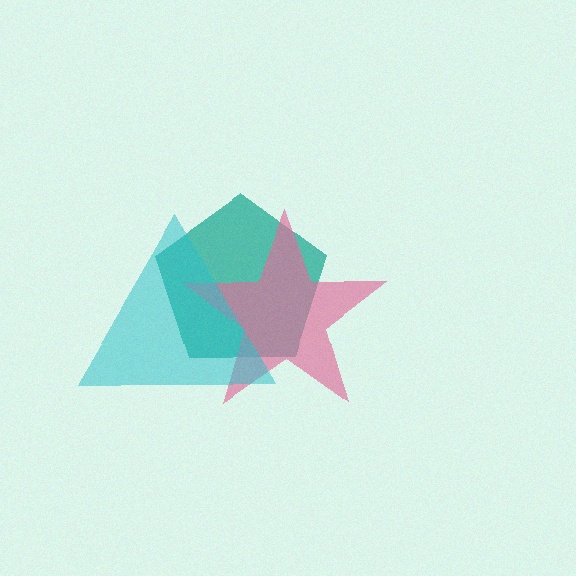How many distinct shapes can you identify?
There are 3 distinct shapes: a teal pentagon, a pink star, a cyan triangle.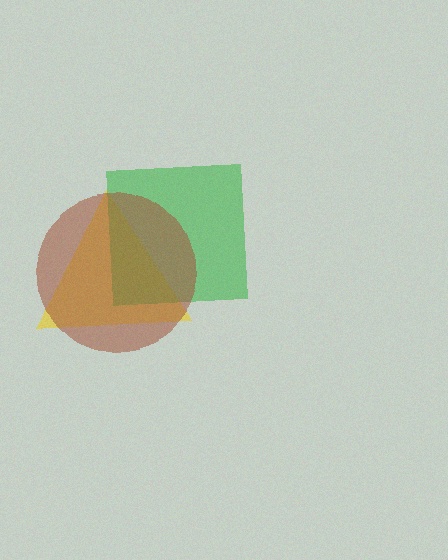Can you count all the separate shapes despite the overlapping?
Yes, there are 3 separate shapes.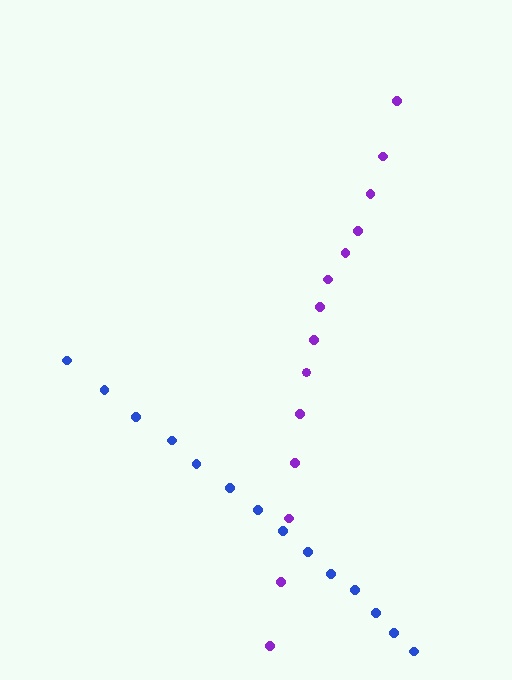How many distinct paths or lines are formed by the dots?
There are 2 distinct paths.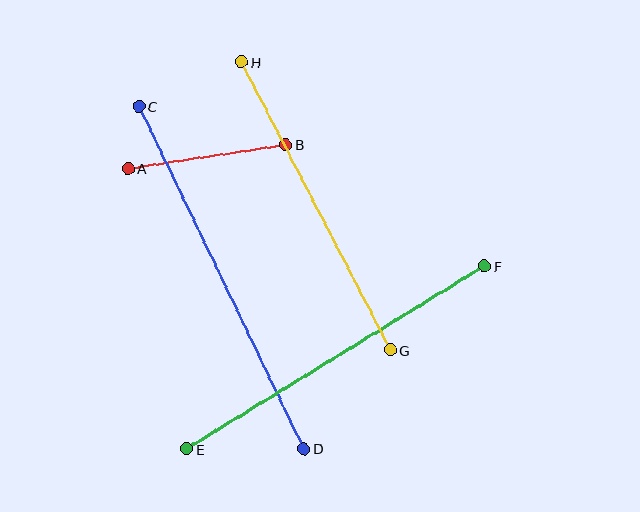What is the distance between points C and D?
The distance is approximately 380 pixels.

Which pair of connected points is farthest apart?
Points C and D are farthest apart.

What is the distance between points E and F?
The distance is approximately 349 pixels.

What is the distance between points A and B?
The distance is approximately 160 pixels.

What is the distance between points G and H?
The distance is approximately 324 pixels.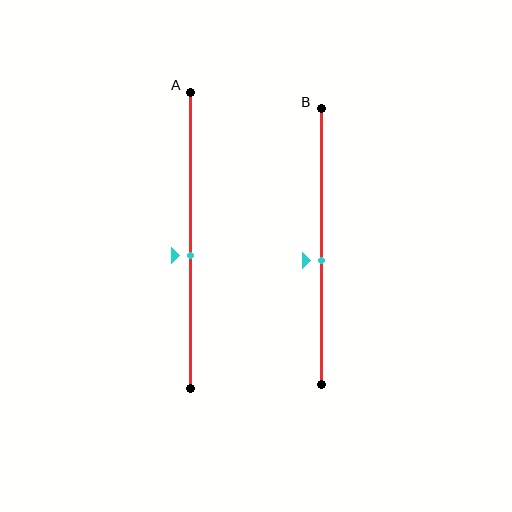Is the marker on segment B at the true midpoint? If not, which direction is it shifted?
No, the marker on segment B is shifted downward by about 5% of the segment length.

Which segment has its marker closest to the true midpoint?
Segment A has its marker closest to the true midpoint.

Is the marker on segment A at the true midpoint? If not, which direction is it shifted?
No, the marker on segment A is shifted downward by about 5% of the segment length.